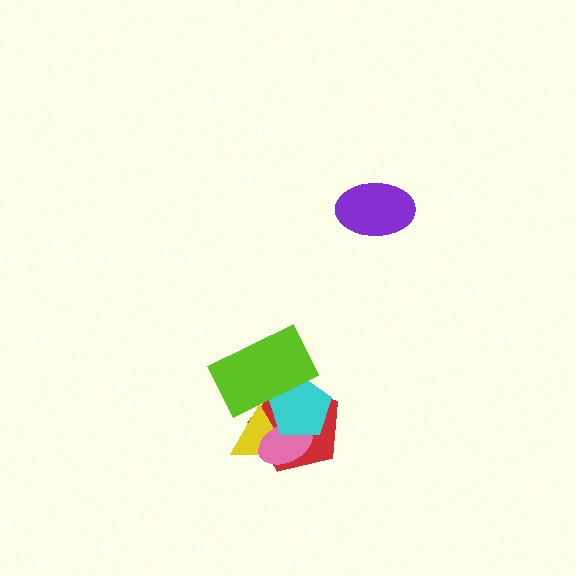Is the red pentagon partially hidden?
Yes, it is partially covered by another shape.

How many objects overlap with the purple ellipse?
0 objects overlap with the purple ellipse.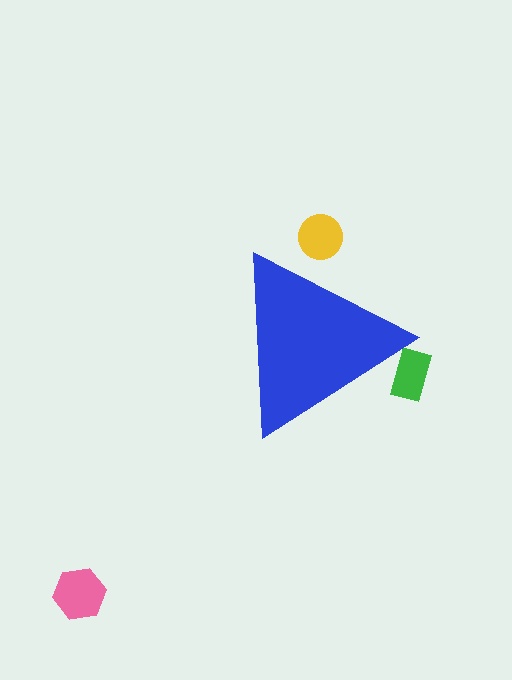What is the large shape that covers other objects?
A blue triangle.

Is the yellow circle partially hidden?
Yes, the yellow circle is partially hidden behind the blue triangle.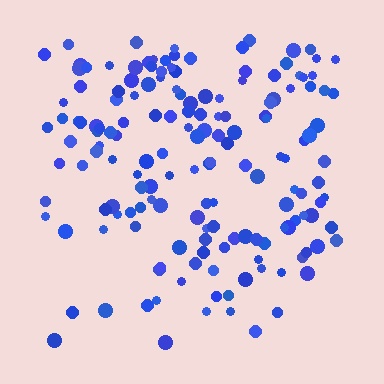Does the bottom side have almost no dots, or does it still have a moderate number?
Still a moderate number, just noticeably fewer than the top.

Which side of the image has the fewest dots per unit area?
The bottom.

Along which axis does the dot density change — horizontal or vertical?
Vertical.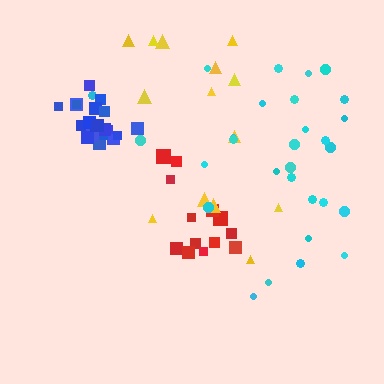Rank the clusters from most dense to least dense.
blue, red, cyan, yellow.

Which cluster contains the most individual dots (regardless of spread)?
Cyan (29).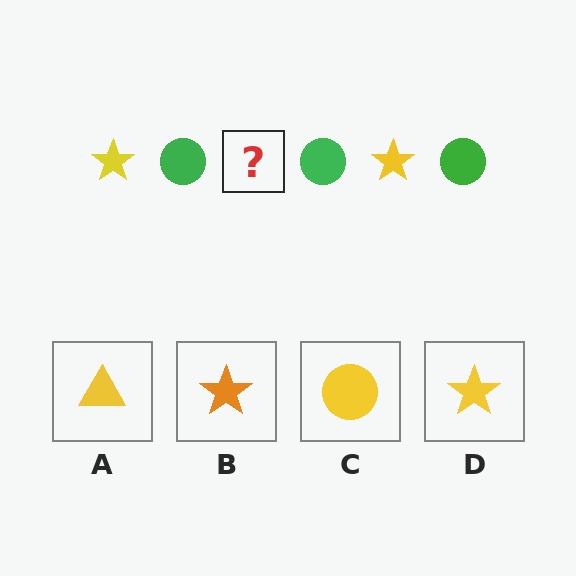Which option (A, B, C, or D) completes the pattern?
D.